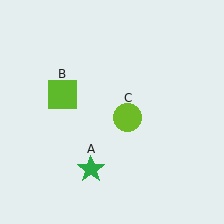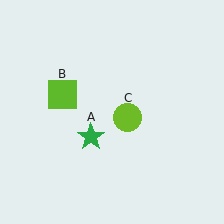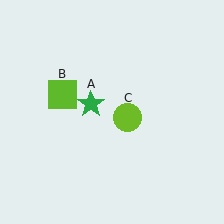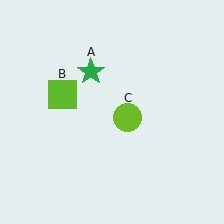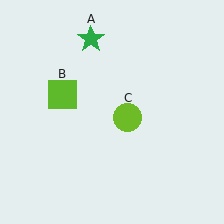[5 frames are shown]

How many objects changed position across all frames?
1 object changed position: green star (object A).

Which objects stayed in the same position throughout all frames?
Lime square (object B) and lime circle (object C) remained stationary.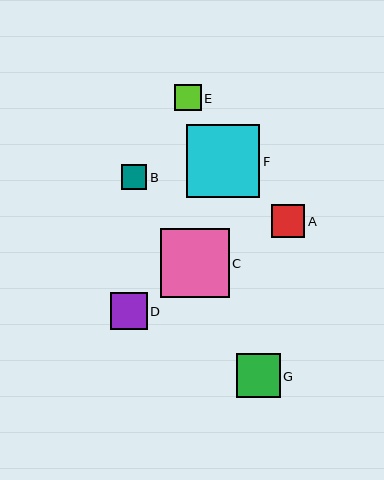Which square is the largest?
Square F is the largest with a size of approximately 73 pixels.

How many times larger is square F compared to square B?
Square F is approximately 2.9 times the size of square B.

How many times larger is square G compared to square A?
Square G is approximately 1.3 times the size of square A.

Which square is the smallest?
Square B is the smallest with a size of approximately 25 pixels.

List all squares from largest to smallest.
From largest to smallest: F, C, G, D, A, E, B.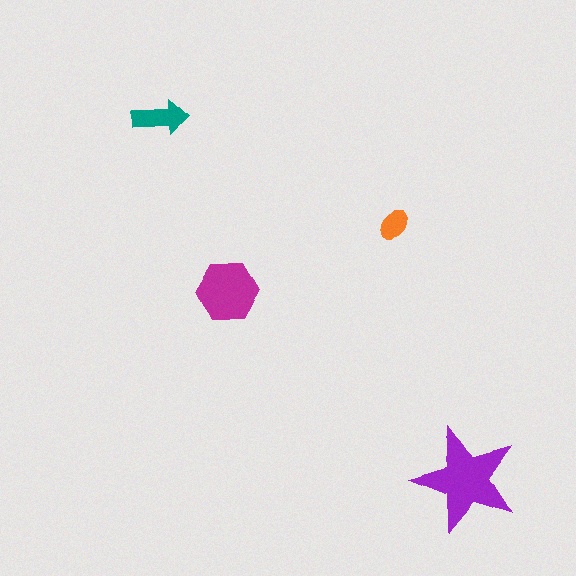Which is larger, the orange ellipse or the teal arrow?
The teal arrow.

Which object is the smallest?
The orange ellipse.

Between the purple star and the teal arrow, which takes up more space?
The purple star.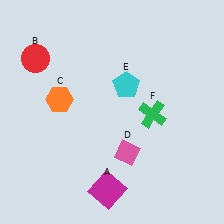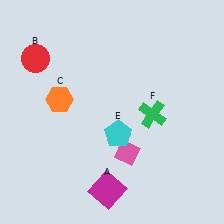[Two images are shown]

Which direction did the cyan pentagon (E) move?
The cyan pentagon (E) moved down.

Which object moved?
The cyan pentagon (E) moved down.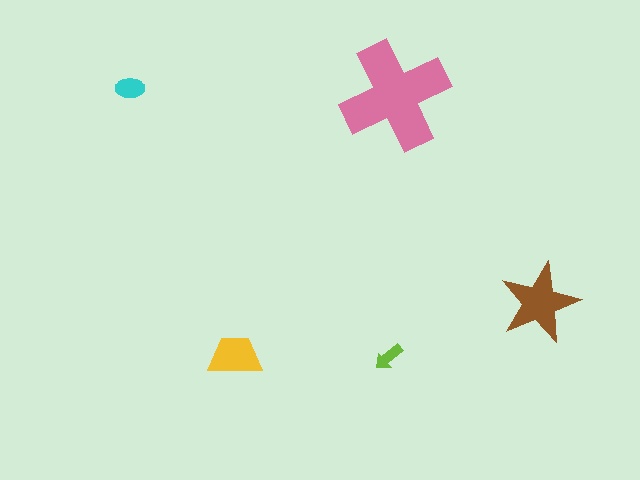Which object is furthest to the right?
The brown star is rightmost.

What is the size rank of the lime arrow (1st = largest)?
5th.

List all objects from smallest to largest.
The lime arrow, the cyan ellipse, the yellow trapezoid, the brown star, the pink cross.